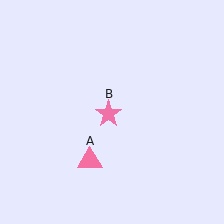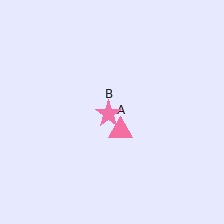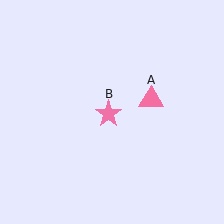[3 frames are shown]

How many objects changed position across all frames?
1 object changed position: pink triangle (object A).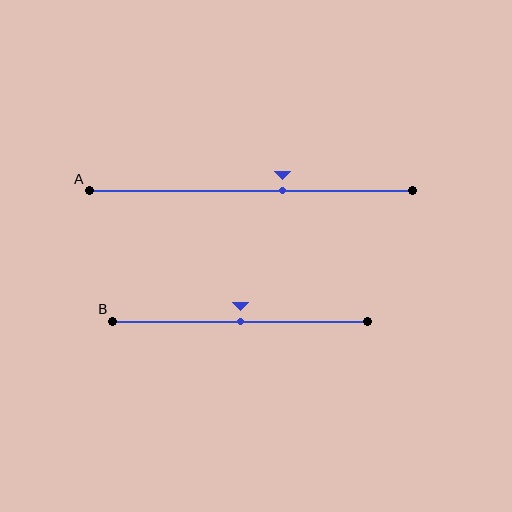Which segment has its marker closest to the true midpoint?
Segment B has its marker closest to the true midpoint.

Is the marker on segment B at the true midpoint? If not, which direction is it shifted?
Yes, the marker on segment B is at the true midpoint.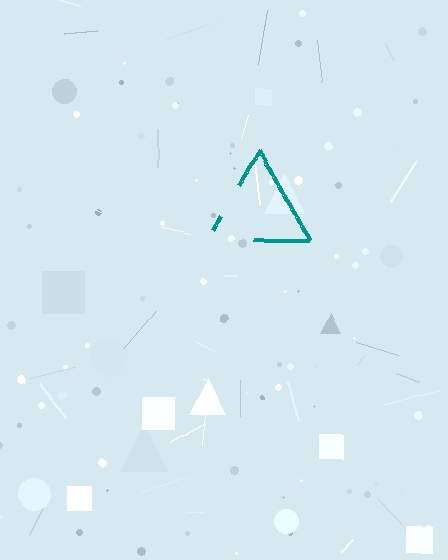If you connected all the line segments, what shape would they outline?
They would outline a triangle.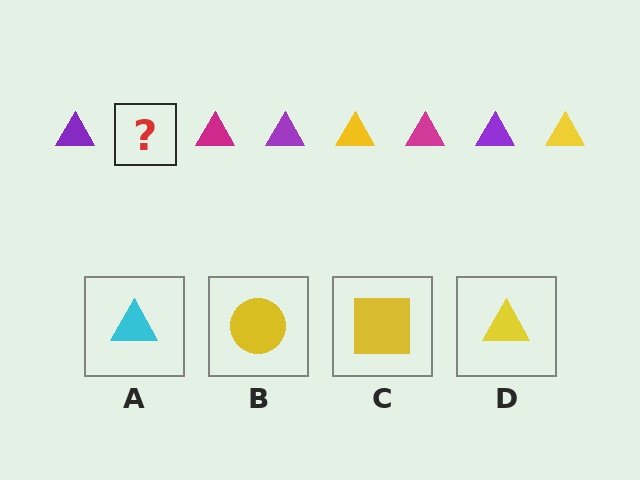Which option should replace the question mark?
Option D.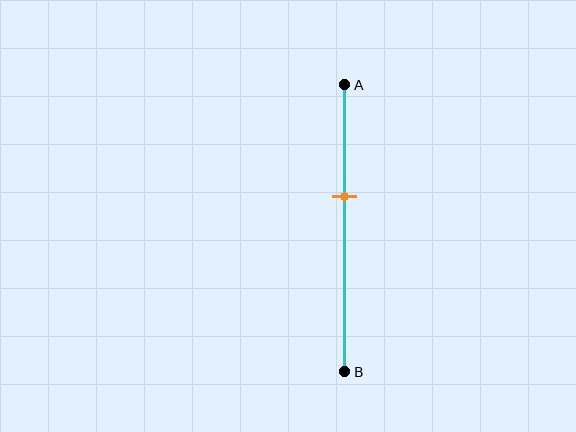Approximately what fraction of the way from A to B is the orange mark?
The orange mark is approximately 40% of the way from A to B.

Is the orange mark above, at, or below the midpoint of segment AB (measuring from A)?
The orange mark is above the midpoint of segment AB.